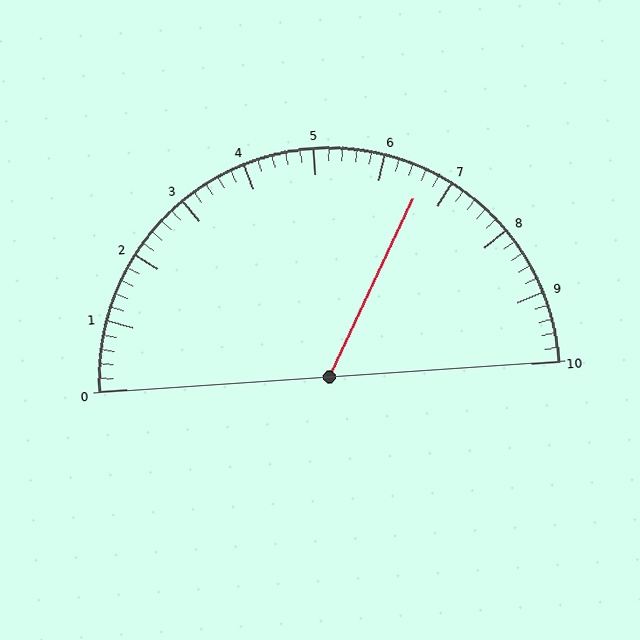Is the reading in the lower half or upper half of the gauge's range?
The reading is in the upper half of the range (0 to 10).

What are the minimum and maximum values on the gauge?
The gauge ranges from 0 to 10.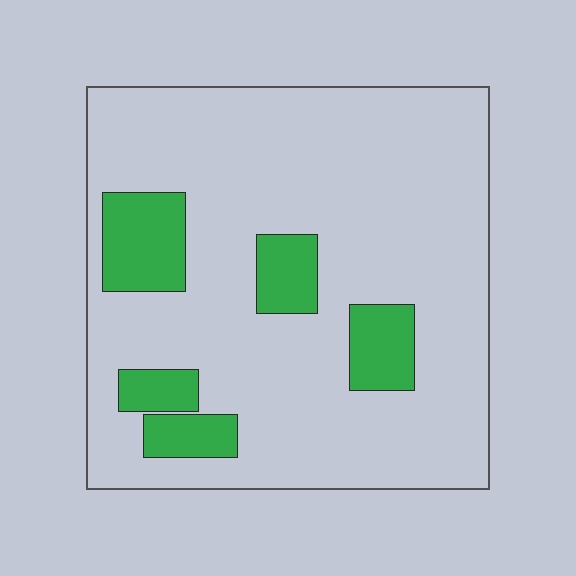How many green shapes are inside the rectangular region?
5.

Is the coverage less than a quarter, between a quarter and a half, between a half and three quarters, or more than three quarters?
Less than a quarter.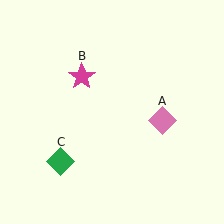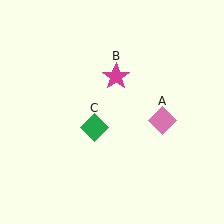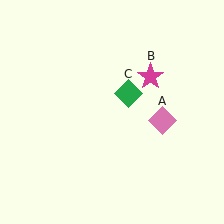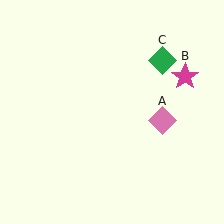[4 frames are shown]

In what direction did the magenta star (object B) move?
The magenta star (object B) moved right.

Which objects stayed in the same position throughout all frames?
Pink diamond (object A) remained stationary.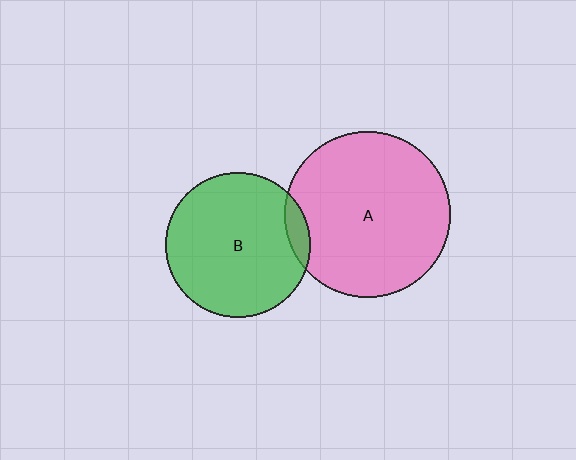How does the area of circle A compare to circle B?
Approximately 1.3 times.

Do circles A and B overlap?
Yes.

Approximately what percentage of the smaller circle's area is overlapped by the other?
Approximately 10%.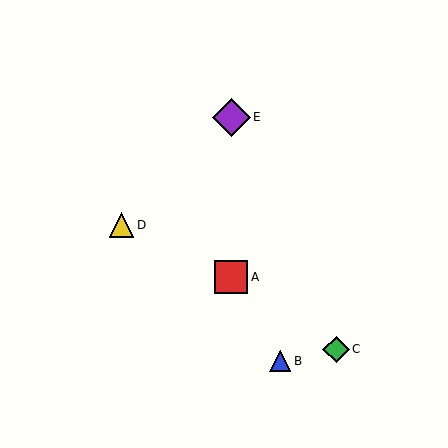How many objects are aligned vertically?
2 objects (A, E) are aligned vertically.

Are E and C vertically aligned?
No, E is at x≈231 and C is at x≈336.